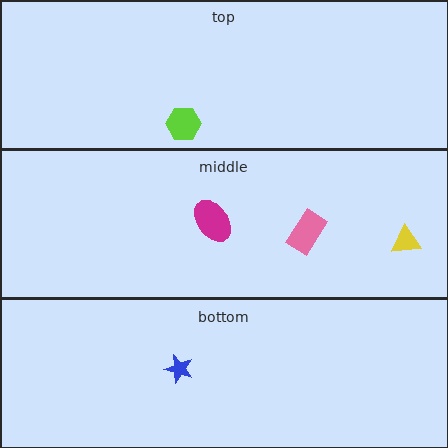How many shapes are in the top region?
1.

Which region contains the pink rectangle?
The middle region.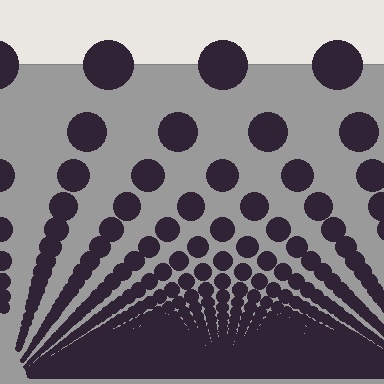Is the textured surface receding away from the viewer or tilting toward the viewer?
The surface appears to tilt toward the viewer. Texture elements get larger and sparser toward the top.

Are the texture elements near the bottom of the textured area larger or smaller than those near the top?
Smaller. The gradient is inverted — elements near the bottom are smaller and denser.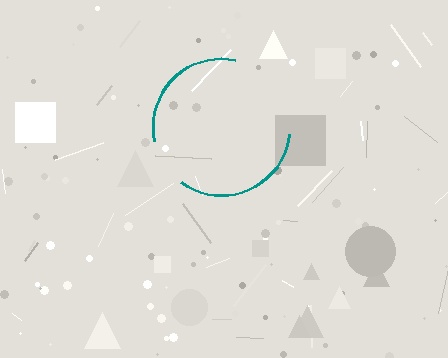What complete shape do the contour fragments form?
The contour fragments form a circle.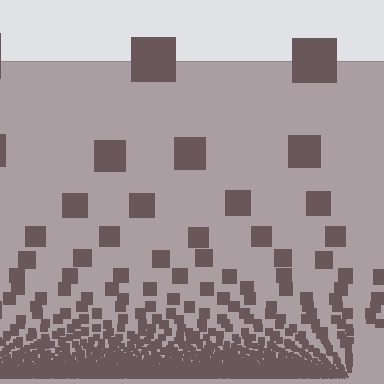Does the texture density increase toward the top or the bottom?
Density increases toward the bottom.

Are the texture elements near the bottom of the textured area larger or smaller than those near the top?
Smaller. The gradient is inverted — elements near the bottom are smaller and denser.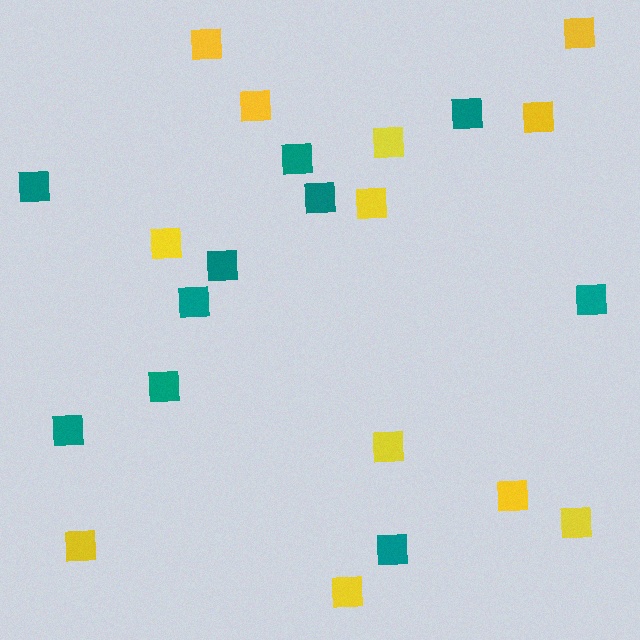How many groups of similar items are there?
There are 2 groups: one group of yellow squares (12) and one group of teal squares (10).